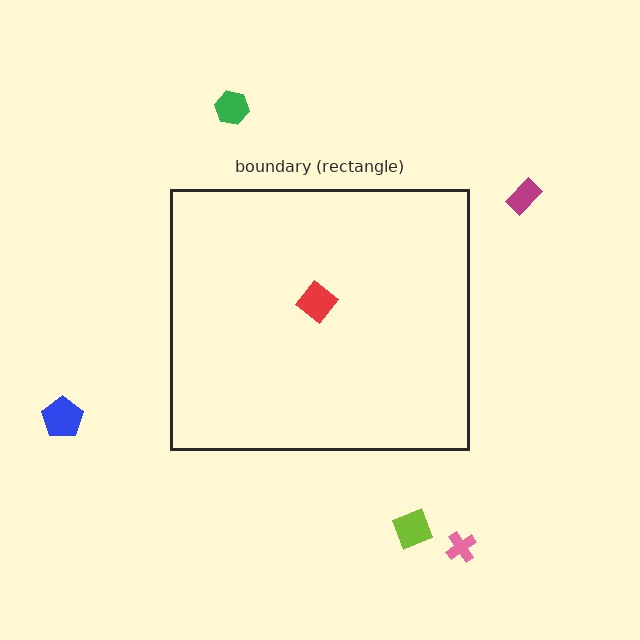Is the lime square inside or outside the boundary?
Outside.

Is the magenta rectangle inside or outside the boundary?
Outside.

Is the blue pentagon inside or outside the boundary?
Outside.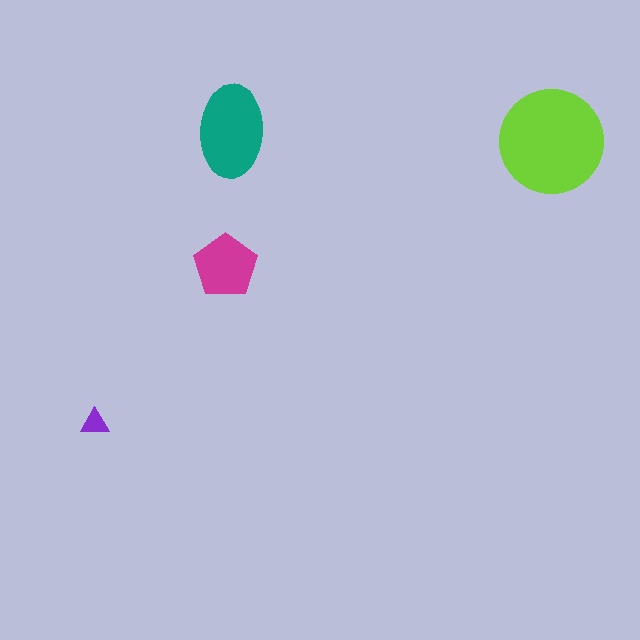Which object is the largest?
The lime circle.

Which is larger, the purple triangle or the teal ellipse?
The teal ellipse.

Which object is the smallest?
The purple triangle.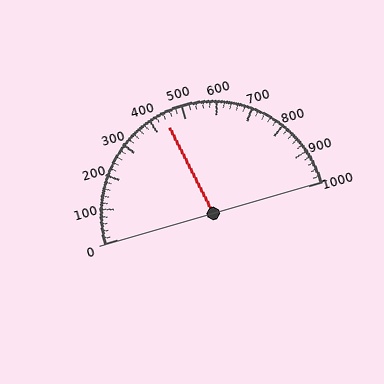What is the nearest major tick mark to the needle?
The nearest major tick mark is 400.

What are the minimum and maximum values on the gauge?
The gauge ranges from 0 to 1000.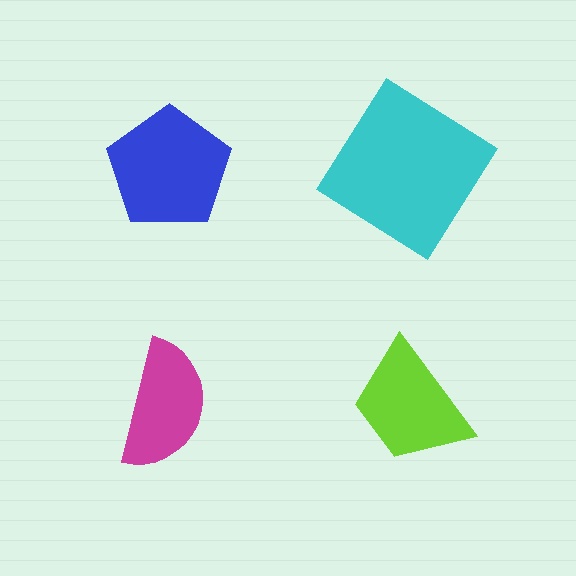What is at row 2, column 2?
A lime trapezoid.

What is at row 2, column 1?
A magenta semicircle.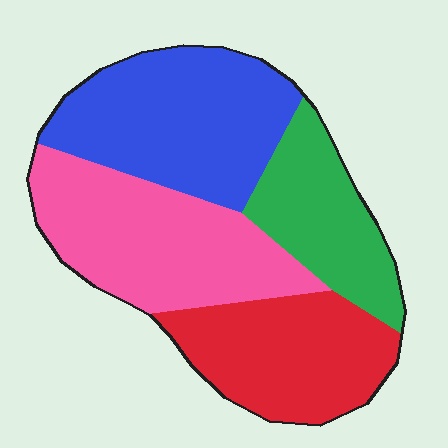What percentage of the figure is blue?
Blue covers 29% of the figure.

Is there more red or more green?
Red.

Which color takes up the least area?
Green, at roughly 20%.